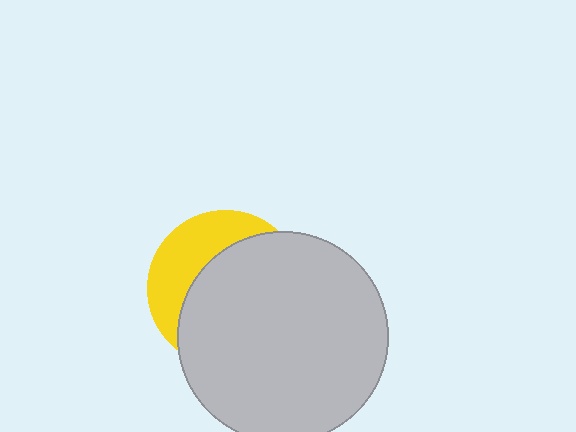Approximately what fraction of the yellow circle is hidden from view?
Roughly 66% of the yellow circle is hidden behind the light gray circle.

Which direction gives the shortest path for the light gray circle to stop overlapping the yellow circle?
Moving toward the lower-right gives the shortest separation.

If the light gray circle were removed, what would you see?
You would see the complete yellow circle.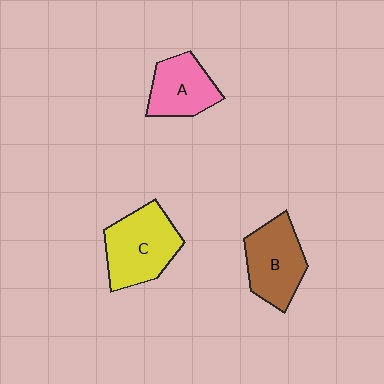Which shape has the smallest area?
Shape A (pink).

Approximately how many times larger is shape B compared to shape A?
Approximately 1.2 times.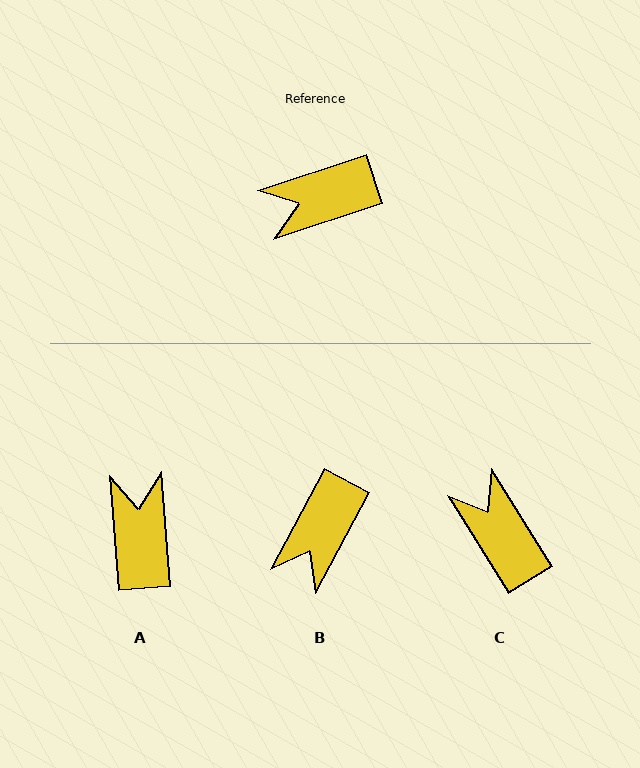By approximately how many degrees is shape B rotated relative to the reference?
Approximately 44 degrees counter-clockwise.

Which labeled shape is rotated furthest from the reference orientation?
A, about 103 degrees away.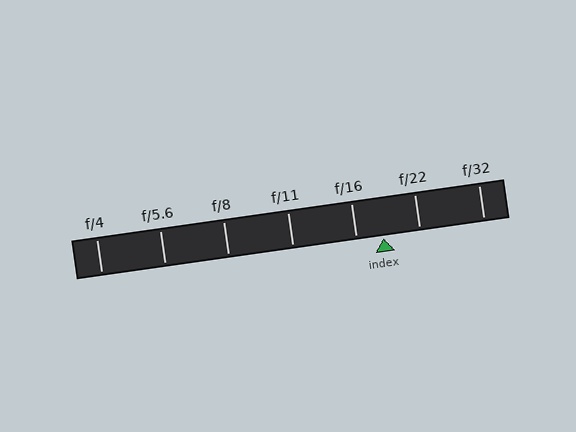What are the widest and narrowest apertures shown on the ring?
The widest aperture shown is f/4 and the narrowest is f/32.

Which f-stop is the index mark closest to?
The index mark is closest to f/16.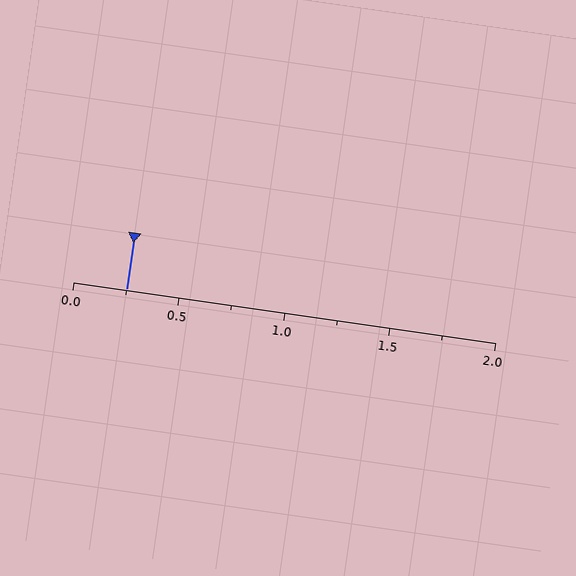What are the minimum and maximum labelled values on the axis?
The axis runs from 0.0 to 2.0.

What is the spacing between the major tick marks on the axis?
The major ticks are spaced 0.5 apart.